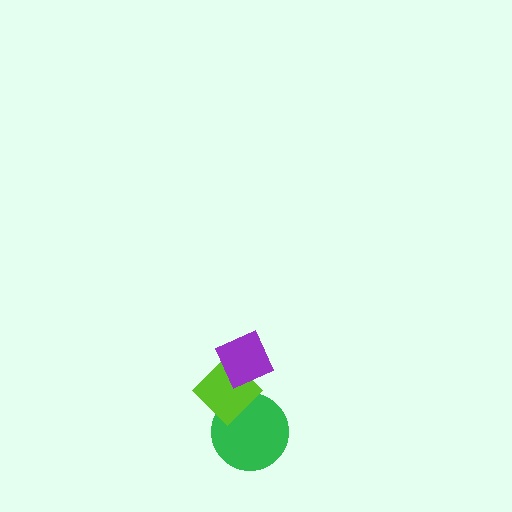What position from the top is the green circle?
The green circle is 3rd from the top.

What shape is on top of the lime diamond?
The purple diamond is on top of the lime diamond.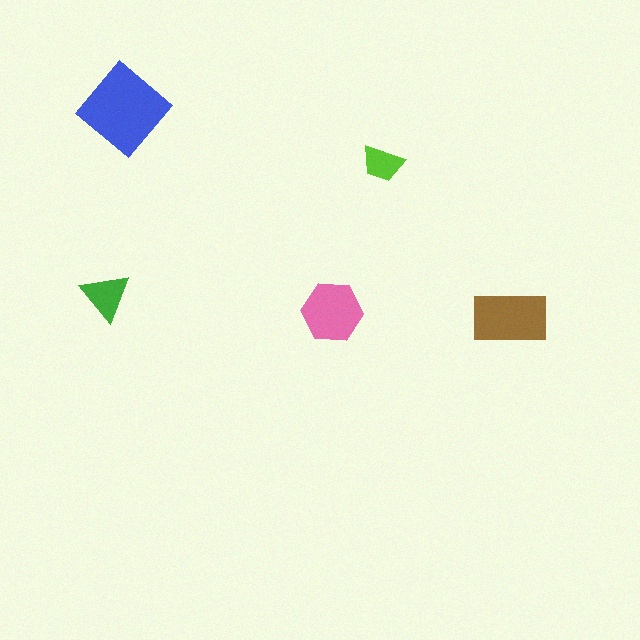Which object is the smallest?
The lime trapezoid.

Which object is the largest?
The blue diamond.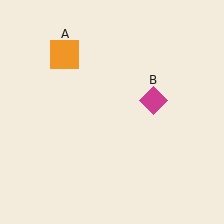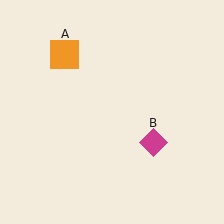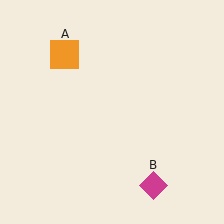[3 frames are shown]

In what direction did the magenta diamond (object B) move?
The magenta diamond (object B) moved down.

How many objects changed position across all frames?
1 object changed position: magenta diamond (object B).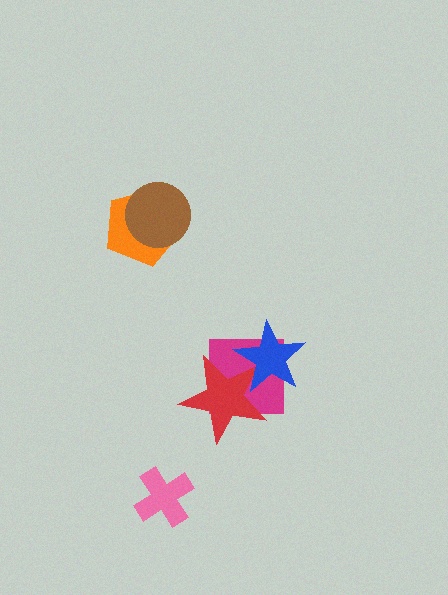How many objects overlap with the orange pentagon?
1 object overlaps with the orange pentagon.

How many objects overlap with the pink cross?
0 objects overlap with the pink cross.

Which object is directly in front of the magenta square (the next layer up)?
The red star is directly in front of the magenta square.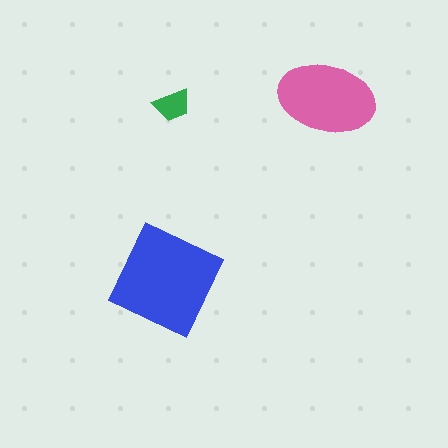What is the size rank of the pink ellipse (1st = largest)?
2nd.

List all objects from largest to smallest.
The blue diamond, the pink ellipse, the green trapezoid.